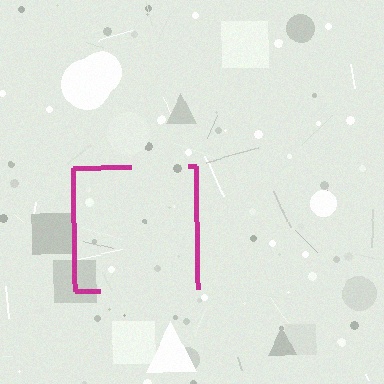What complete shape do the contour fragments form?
The contour fragments form a square.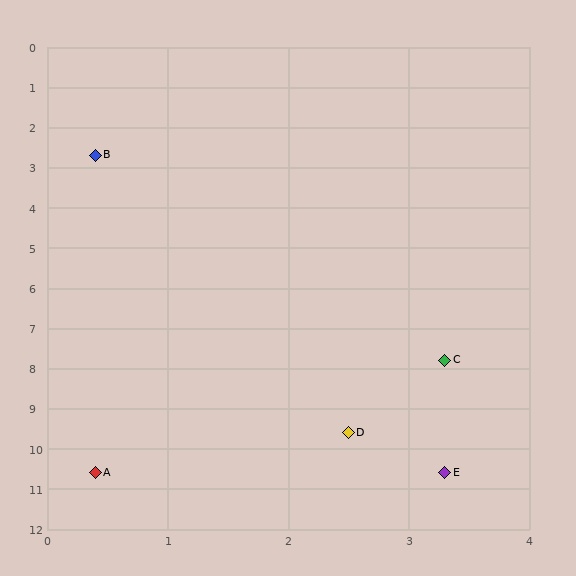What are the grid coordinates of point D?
Point D is at approximately (2.5, 9.6).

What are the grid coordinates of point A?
Point A is at approximately (0.4, 10.6).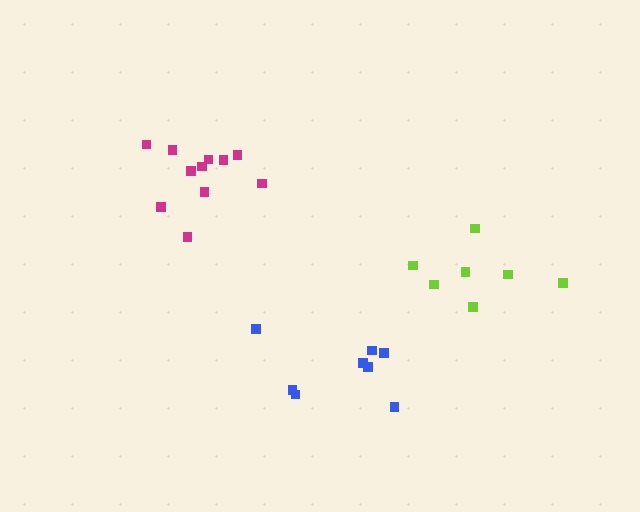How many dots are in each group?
Group 1: 11 dots, Group 2: 7 dots, Group 3: 8 dots (26 total).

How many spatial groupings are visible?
There are 3 spatial groupings.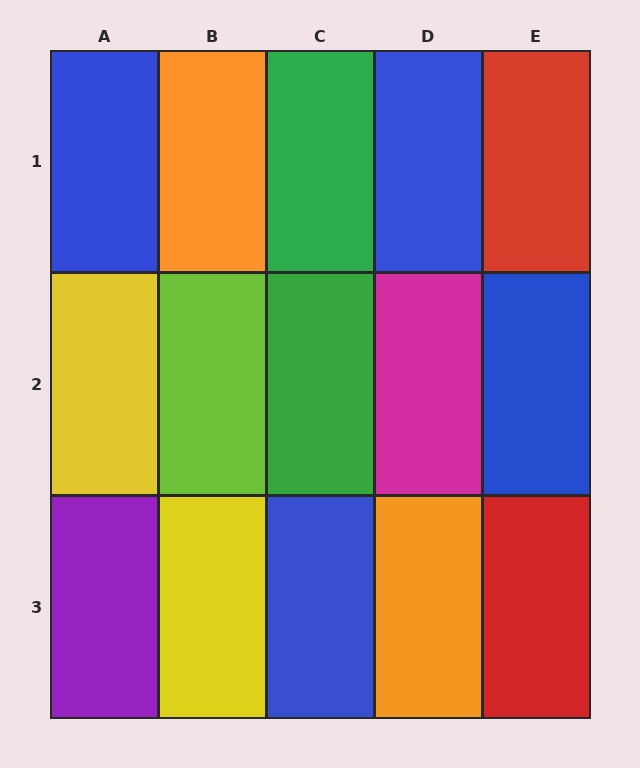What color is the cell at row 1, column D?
Blue.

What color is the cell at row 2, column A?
Yellow.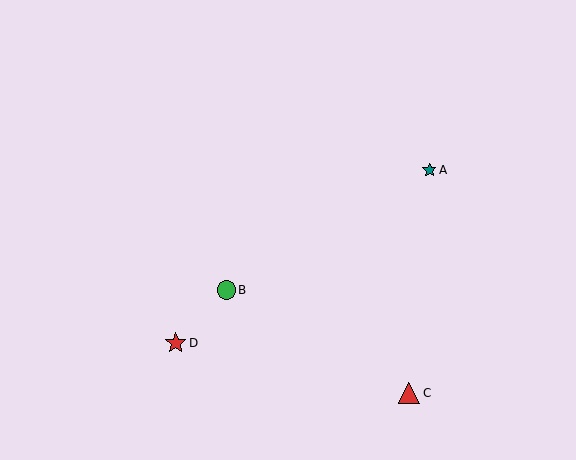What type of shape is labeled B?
Shape B is a green circle.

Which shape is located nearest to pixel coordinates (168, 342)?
The red star (labeled D) at (176, 343) is nearest to that location.